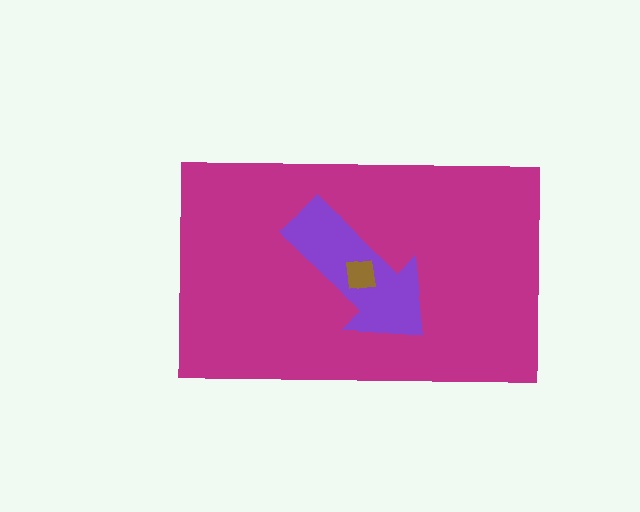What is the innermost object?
The brown square.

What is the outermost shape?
The magenta rectangle.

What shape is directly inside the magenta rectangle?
The purple arrow.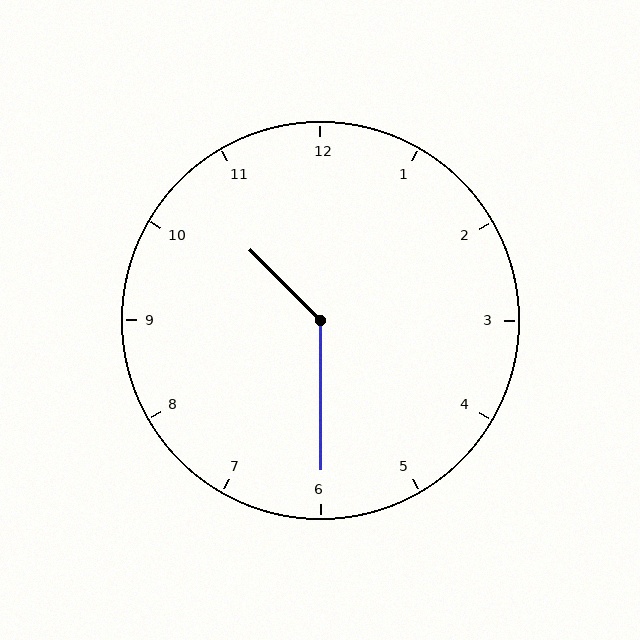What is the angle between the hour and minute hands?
Approximately 135 degrees.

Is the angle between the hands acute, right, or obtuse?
It is obtuse.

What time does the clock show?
10:30.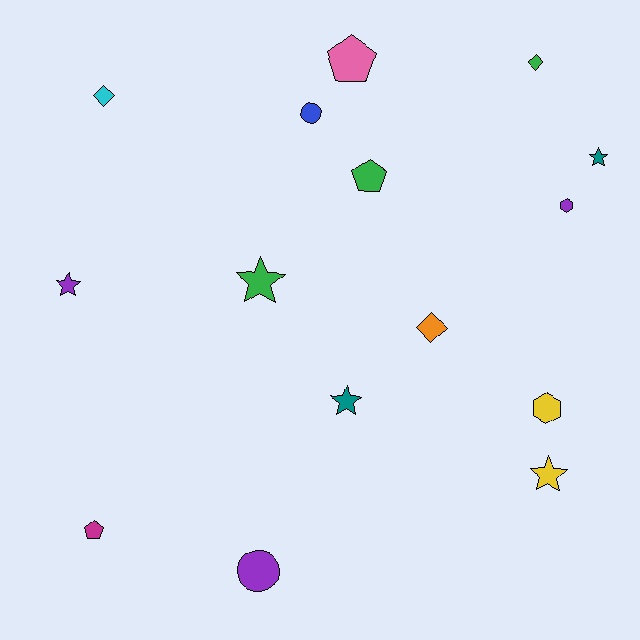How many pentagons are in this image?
There are 3 pentagons.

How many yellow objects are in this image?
There are 2 yellow objects.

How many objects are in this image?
There are 15 objects.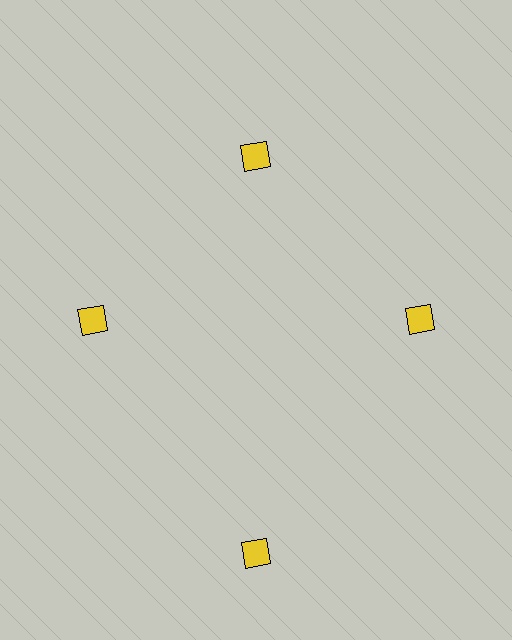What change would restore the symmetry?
The symmetry would be restored by moving it inward, back onto the ring so that all 4 diamonds sit at equal angles and equal distance from the center.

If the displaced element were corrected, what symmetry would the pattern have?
It would have 4-fold rotational symmetry — the pattern would map onto itself every 90 degrees.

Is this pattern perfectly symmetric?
No. The 4 yellow diamonds are arranged in a ring, but one element near the 6 o'clock position is pushed outward from the center, breaking the 4-fold rotational symmetry.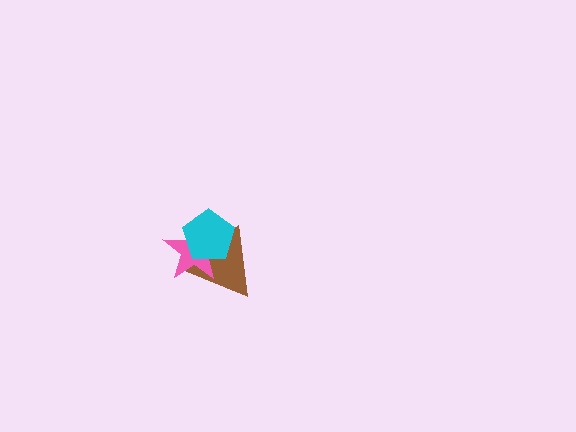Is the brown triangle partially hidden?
Yes, it is partially covered by another shape.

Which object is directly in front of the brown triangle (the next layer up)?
The pink star is directly in front of the brown triangle.